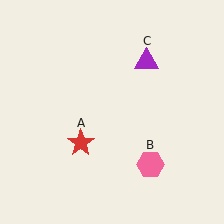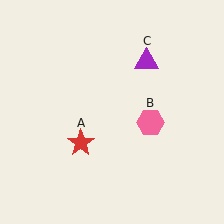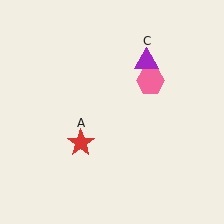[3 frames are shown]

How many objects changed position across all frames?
1 object changed position: pink hexagon (object B).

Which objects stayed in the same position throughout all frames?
Red star (object A) and purple triangle (object C) remained stationary.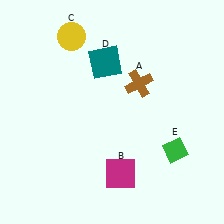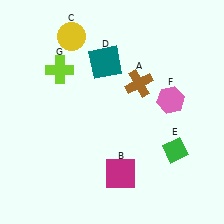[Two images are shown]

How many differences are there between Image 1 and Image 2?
There are 2 differences between the two images.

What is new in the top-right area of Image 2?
A pink hexagon (F) was added in the top-right area of Image 2.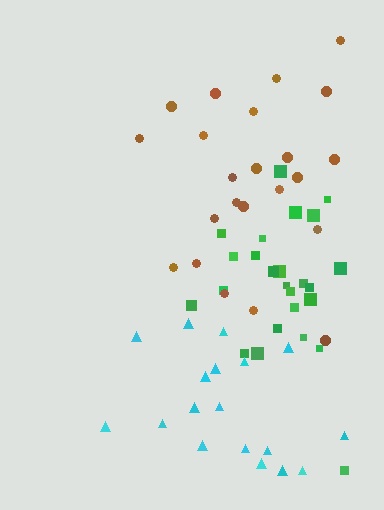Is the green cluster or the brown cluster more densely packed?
Green.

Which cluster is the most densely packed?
Green.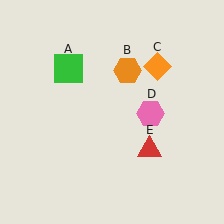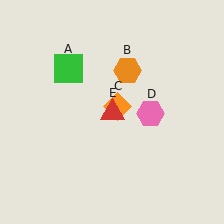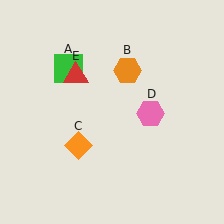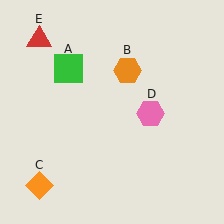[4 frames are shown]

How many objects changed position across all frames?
2 objects changed position: orange diamond (object C), red triangle (object E).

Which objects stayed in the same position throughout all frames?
Green square (object A) and orange hexagon (object B) and pink hexagon (object D) remained stationary.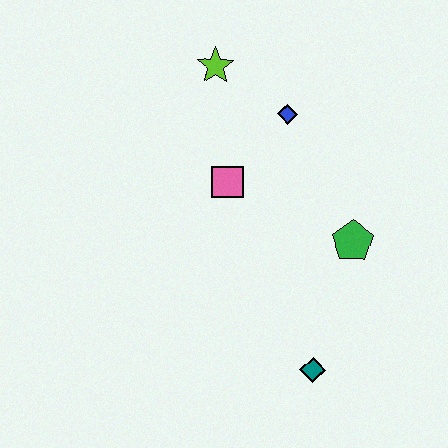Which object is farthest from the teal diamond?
The lime star is farthest from the teal diamond.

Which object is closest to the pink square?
The blue diamond is closest to the pink square.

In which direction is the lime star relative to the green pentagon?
The lime star is above the green pentagon.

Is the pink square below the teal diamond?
No